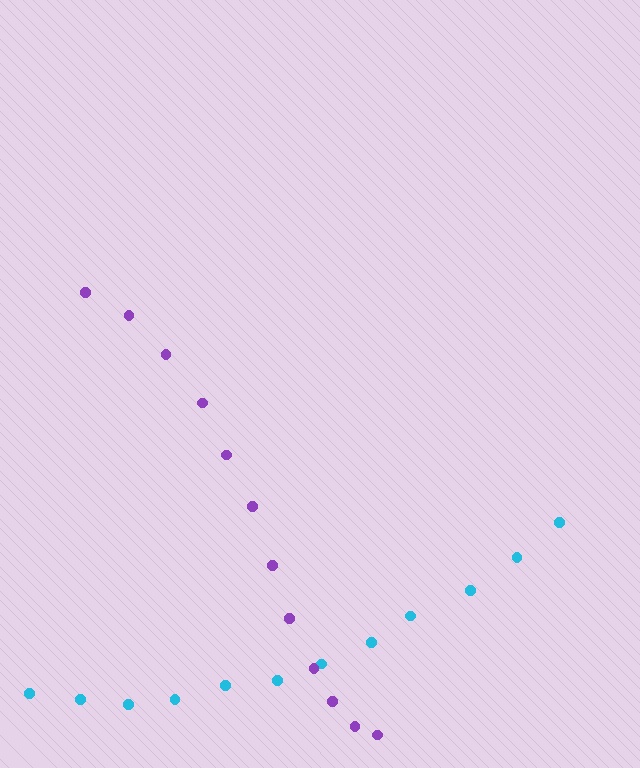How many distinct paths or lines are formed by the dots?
There are 2 distinct paths.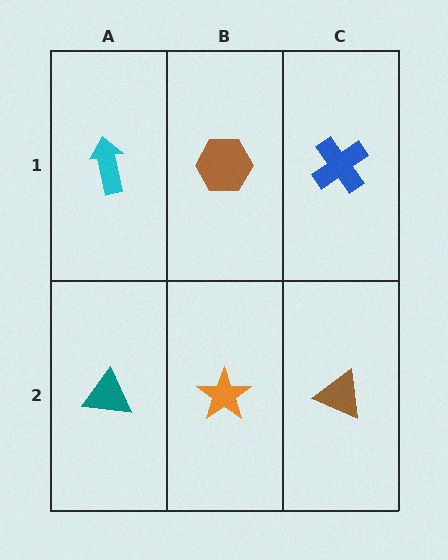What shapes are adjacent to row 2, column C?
A blue cross (row 1, column C), an orange star (row 2, column B).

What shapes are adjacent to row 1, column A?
A teal triangle (row 2, column A), a brown hexagon (row 1, column B).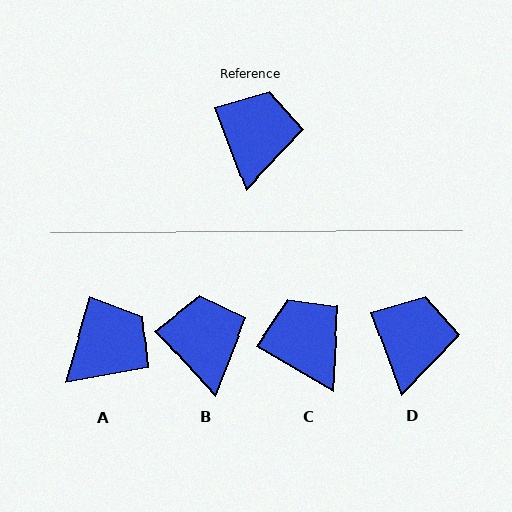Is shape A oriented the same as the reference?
No, it is off by about 37 degrees.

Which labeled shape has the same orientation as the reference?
D.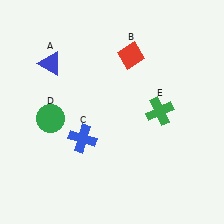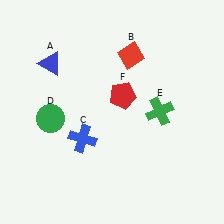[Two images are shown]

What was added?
A red pentagon (F) was added in Image 2.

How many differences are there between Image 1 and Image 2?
There is 1 difference between the two images.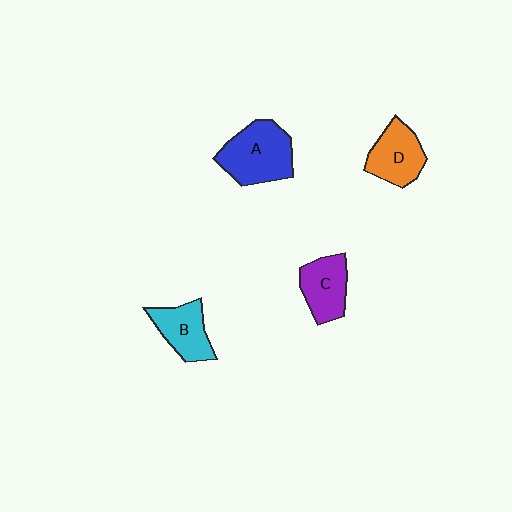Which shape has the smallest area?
Shape B (cyan).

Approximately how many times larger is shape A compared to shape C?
Approximately 1.4 times.